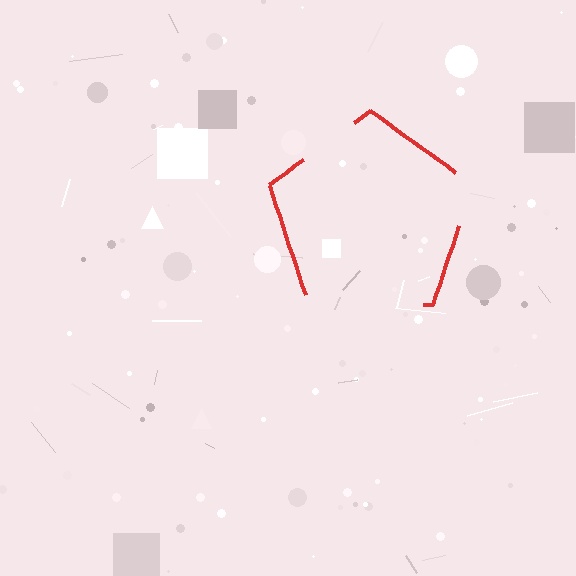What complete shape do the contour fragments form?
The contour fragments form a pentagon.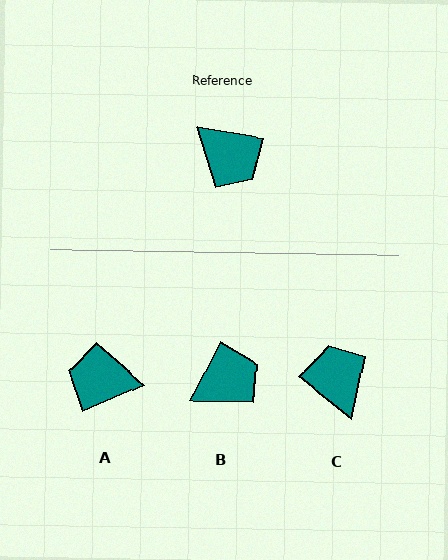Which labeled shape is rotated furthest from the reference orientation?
C, about 152 degrees away.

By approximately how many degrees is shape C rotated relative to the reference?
Approximately 152 degrees counter-clockwise.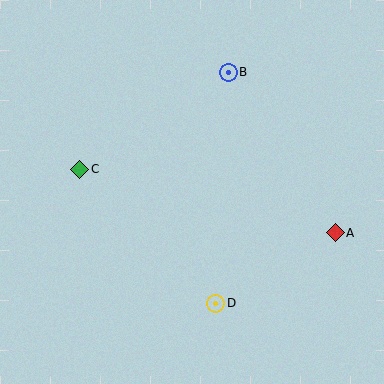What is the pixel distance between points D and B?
The distance between D and B is 232 pixels.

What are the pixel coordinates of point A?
Point A is at (335, 233).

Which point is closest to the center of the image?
Point D at (216, 303) is closest to the center.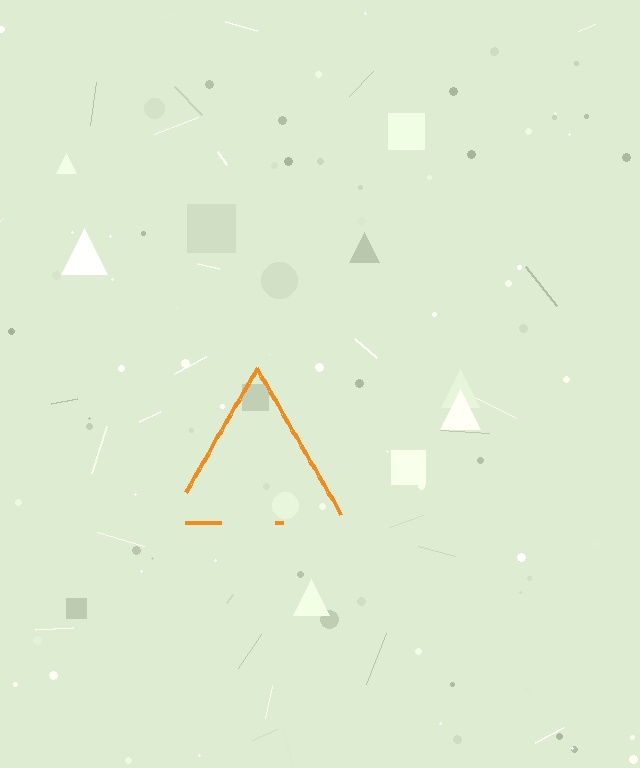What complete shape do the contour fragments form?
The contour fragments form a triangle.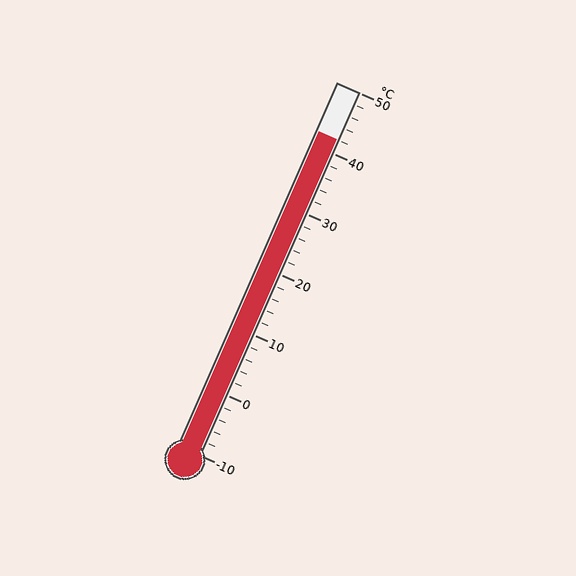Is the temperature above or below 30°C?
The temperature is above 30°C.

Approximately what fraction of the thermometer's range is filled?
The thermometer is filled to approximately 85% of its range.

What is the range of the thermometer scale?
The thermometer scale ranges from -10°C to 50°C.